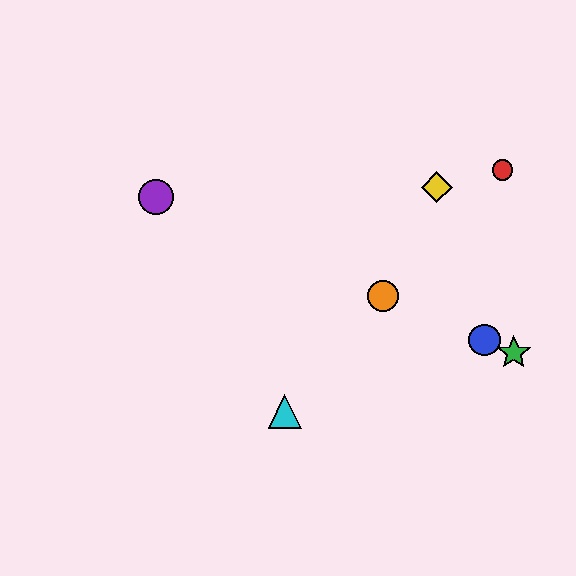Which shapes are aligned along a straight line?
The blue circle, the green star, the purple circle, the orange circle are aligned along a straight line.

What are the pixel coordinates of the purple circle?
The purple circle is at (156, 197).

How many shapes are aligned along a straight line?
4 shapes (the blue circle, the green star, the purple circle, the orange circle) are aligned along a straight line.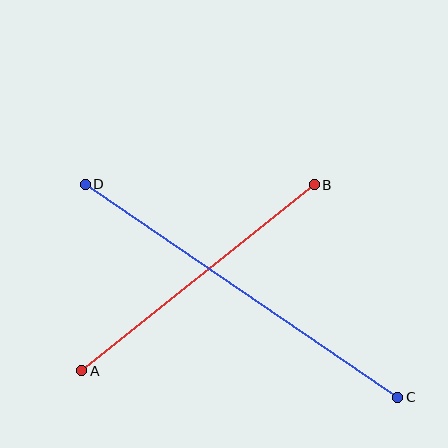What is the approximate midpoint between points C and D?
The midpoint is at approximately (241, 291) pixels.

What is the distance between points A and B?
The distance is approximately 298 pixels.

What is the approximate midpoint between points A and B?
The midpoint is at approximately (198, 278) pixels.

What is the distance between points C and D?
The distance is approximately 379 pixels.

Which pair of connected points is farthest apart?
Points C and D are farthest apart.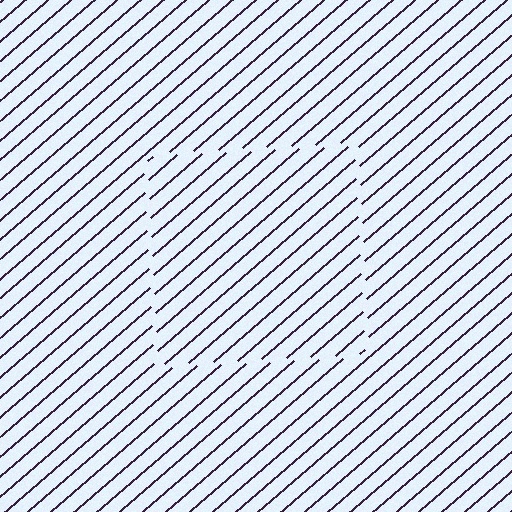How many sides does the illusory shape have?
4 sides — the line-ends trace a square.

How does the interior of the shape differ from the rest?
The interior of the shape contains the same grating, shifted by half a period — the contour is defined by the phase discontinuity where line-ends from the inner and outer gratings abut.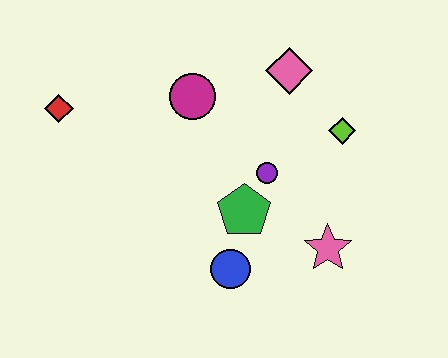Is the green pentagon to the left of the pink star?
Yes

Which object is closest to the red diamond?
The magenta circle is closest to the red diamond.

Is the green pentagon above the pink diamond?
No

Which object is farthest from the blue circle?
The red diamond is farthest from the blue circle.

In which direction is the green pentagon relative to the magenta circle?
The green pentagon is below the magenta circle.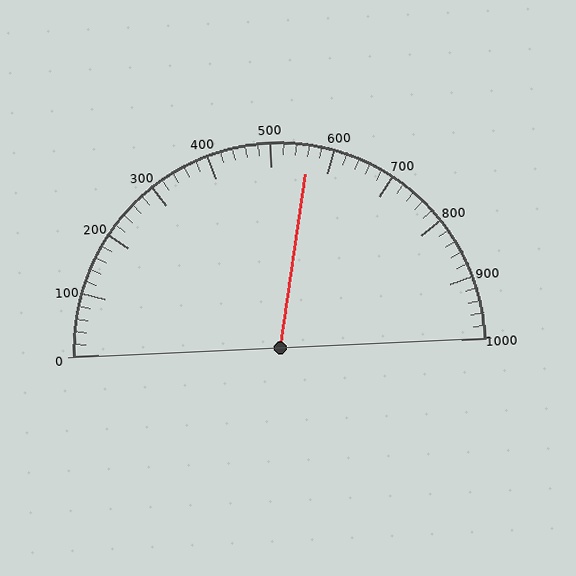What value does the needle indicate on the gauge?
The needle indicates approximately 560.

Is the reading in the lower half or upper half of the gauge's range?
The reading is in the upper half of the range (0 to 1000).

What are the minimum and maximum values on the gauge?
The gauge ranges from 0 to 1000.